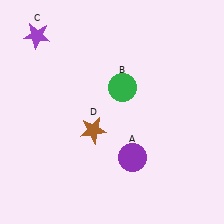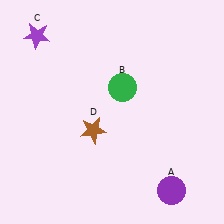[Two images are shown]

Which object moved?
The purple circle (A) moved right.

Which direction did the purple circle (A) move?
The purple circle (A) moved right.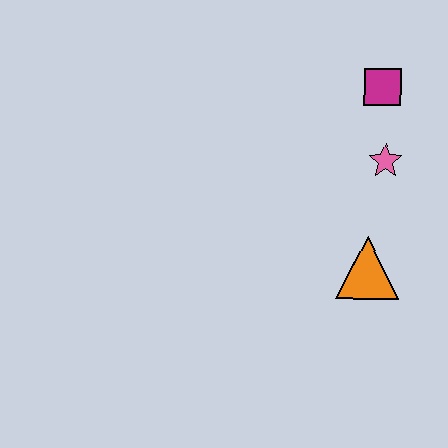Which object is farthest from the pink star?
The orange triangle is farthest from the pink star.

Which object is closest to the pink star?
The magenta square is closest to the pink star.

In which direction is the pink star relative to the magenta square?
The pink star is below the magenta square.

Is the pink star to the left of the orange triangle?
No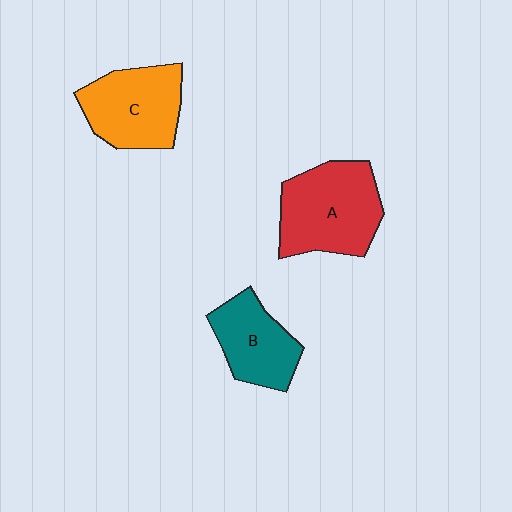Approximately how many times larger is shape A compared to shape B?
Approximately 1.4 times.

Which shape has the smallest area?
Shape B (teal).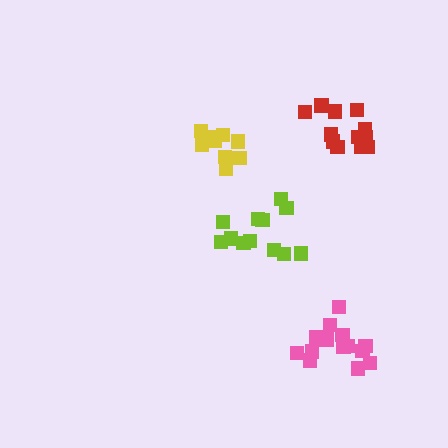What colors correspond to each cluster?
The clusters are colored: pink, yellow, lime, red.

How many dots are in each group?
Group 1: 14 dots, Group 2: 9 dots, Group 3: 12 dots, Group 4: 12 dots (47 total).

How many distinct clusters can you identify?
There are 4 distinct clusters.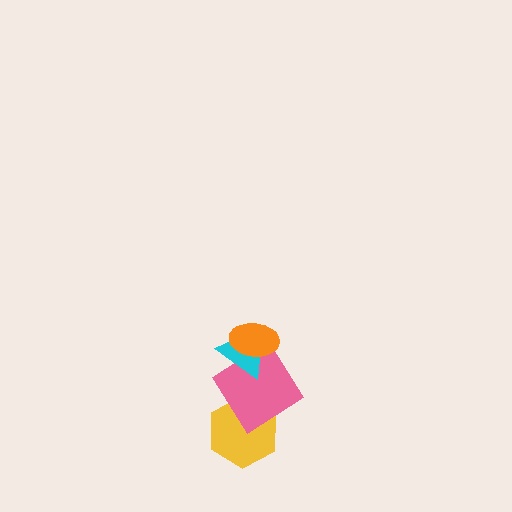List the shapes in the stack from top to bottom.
From top to bottom: the orange ellipse, the cyan triangle, the pink diamond, the yellow hexagon.